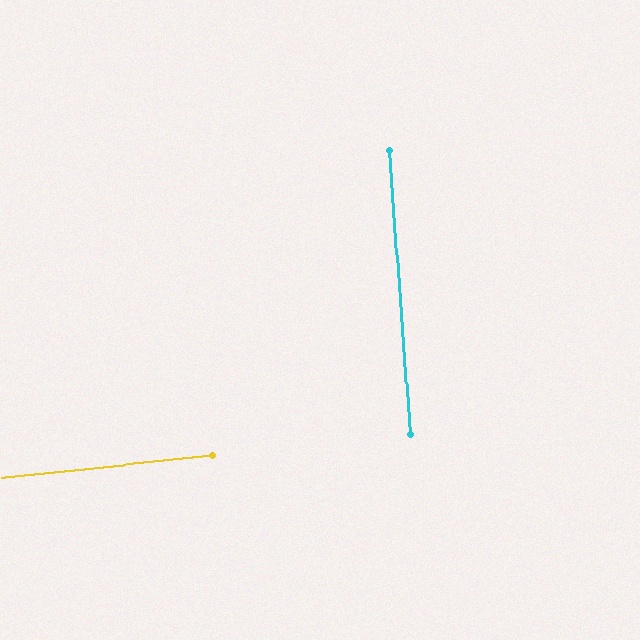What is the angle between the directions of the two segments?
Approximately 88 degrees.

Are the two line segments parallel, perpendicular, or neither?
Perpendicular — they meet at approximately 88°.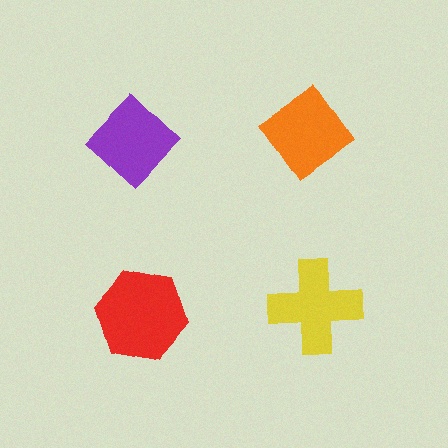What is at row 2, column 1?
A red hexagon.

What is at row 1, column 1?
A purple diamond.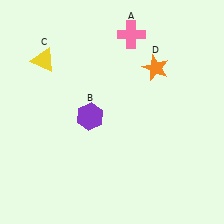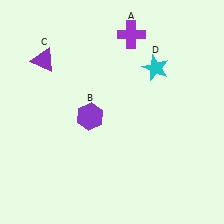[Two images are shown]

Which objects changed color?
A changed from pink to purple. C changed from yellow to purple. D changed from orange to cyan.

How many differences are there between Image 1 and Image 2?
There are 3 differences between the two images.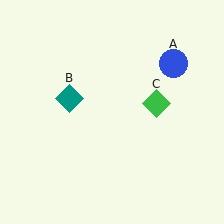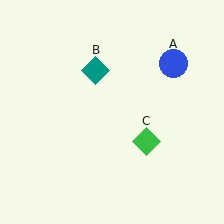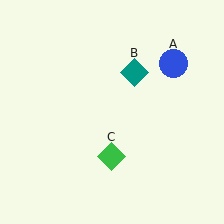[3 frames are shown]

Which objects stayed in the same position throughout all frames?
Blue circle (object A) remained stationary.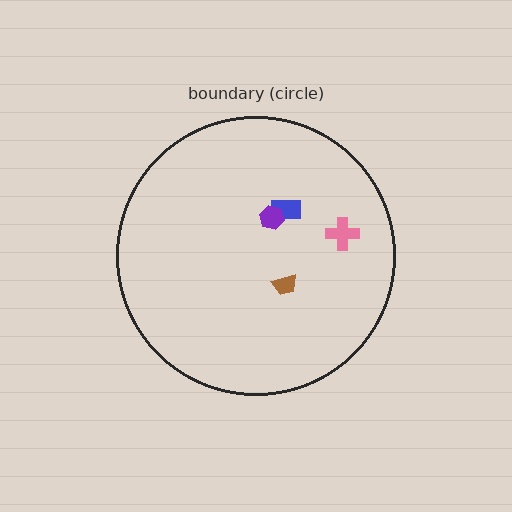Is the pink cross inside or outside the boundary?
Inside.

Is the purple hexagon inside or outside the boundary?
Inside.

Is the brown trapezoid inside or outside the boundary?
Inside.